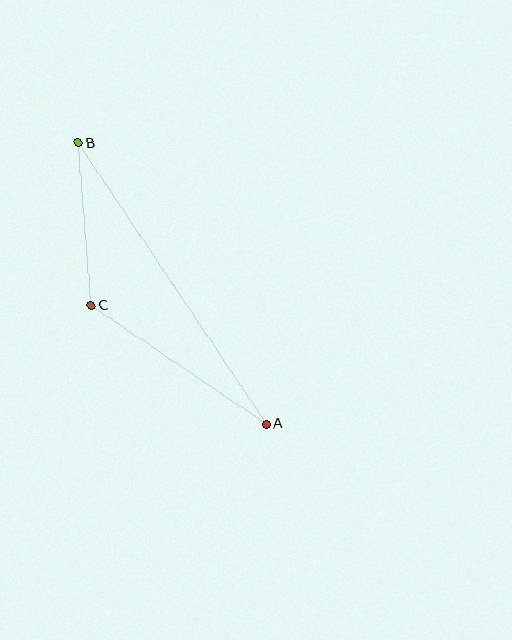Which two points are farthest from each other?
Points A and B are farthest from each other.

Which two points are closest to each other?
Points B and C are closest to each other.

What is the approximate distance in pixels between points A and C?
The distance between A and C is approximately 212 pixels.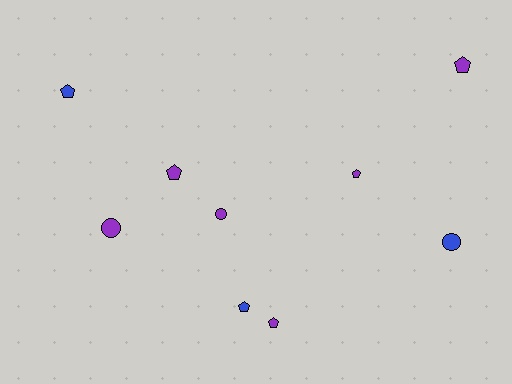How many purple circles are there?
There are 2 purple circles.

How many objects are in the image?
There are 9 objects.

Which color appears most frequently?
Purple, with 6 objects.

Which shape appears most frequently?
Pentagon, with 6 objects.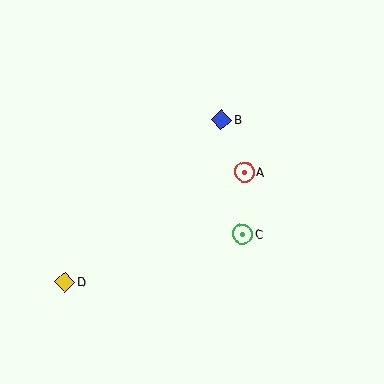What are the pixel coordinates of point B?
Point B is at (221, 120).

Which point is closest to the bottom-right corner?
Point C is closest to the bottom-right corner.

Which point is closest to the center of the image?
Point A at (244, 172) is closest to the center.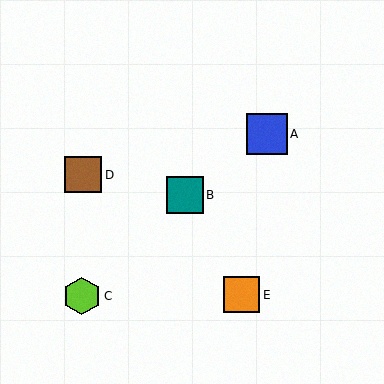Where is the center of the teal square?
The center of the teal square is at (185, 195).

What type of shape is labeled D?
Shape D is a brown square.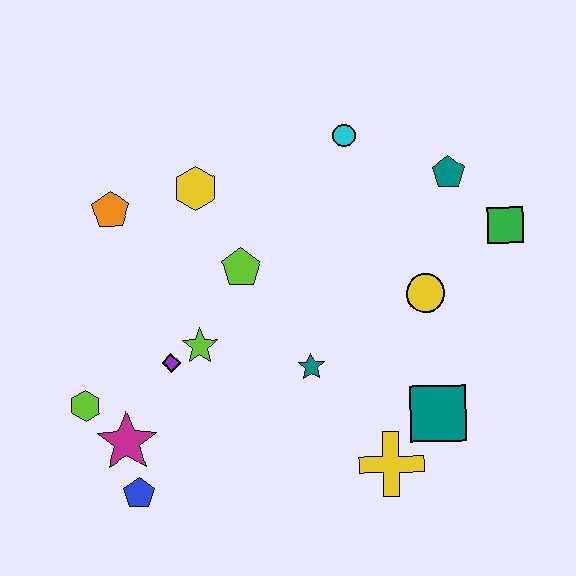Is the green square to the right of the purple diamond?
Yes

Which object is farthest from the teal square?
The orange pentagon is farthest from the teal square.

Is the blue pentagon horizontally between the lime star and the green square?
No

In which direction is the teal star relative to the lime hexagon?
The teal star is to the right of the lime hexagon.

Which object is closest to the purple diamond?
The lime star is closest to the purple diamond.